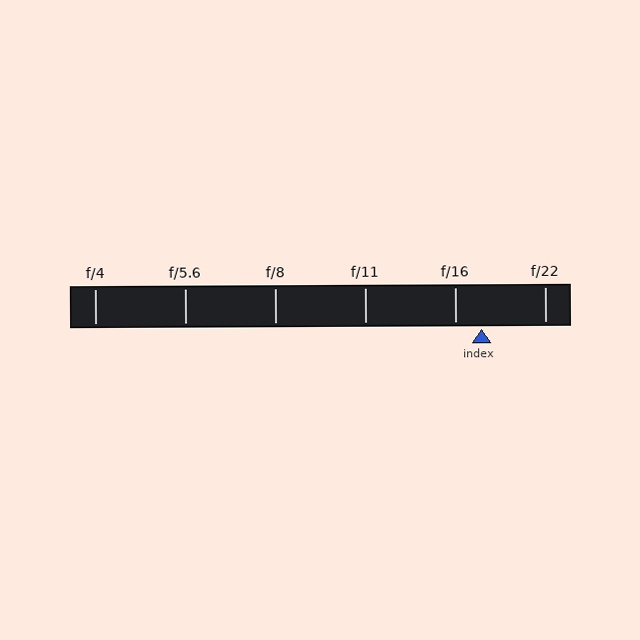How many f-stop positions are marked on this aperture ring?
There are 6 f-stop positions marked.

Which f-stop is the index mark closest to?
The index mark is closest to f/16.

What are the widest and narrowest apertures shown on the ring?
The widest aperture shown is f/4 and the narrowest is f/22.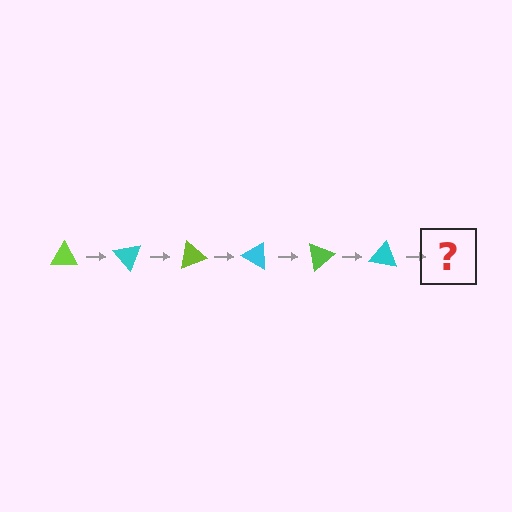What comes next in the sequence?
The next element should be a lime triangle, rotated 300 degrees from the start.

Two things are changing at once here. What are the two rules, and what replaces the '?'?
The two rules are that it rotates 50 degrees each step and the color cycles through lime and cyan. The '?' should be a lime triangle, rotated 300 degrees from the start.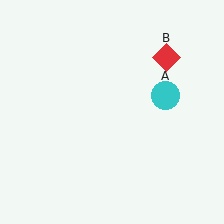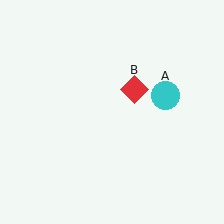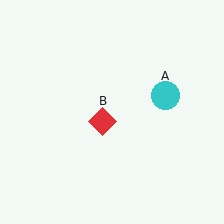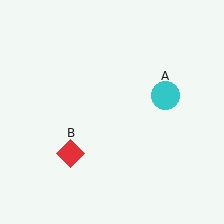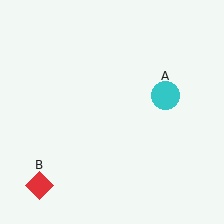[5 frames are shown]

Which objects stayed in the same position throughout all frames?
Cyan circle (object A) remained stationary.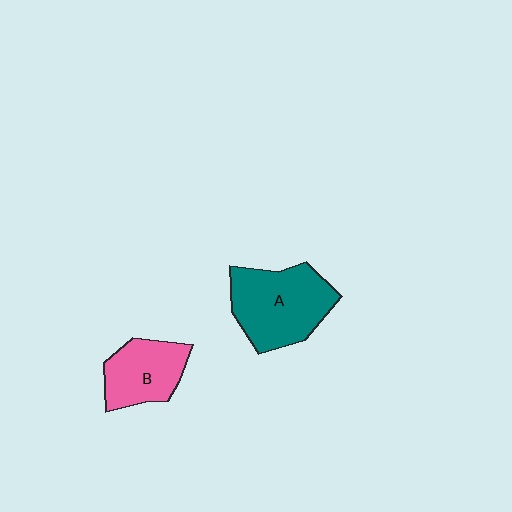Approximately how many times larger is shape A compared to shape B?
Approximately 1.5 times.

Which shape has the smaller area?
Shape B (pink).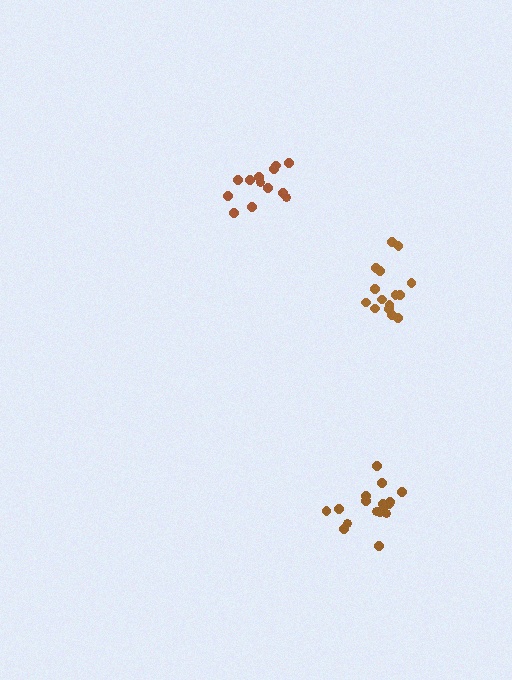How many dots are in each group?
Group 1: 13 dots, Group 2: 15 dots, Group 3: 17 dots (45 total).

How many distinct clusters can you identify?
There are 3 distinct clusters.